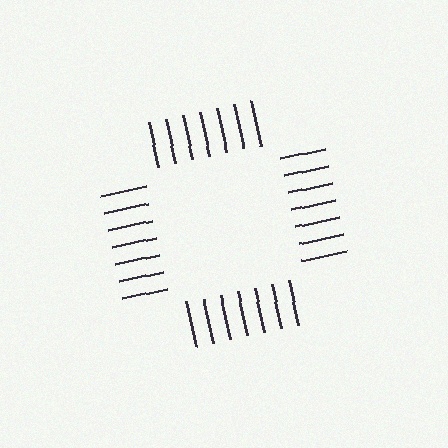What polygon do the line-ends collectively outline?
An illusory square — the line segments terminate on its edges but no continuous stroke is drawn.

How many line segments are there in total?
28 — 7 along each of the 4 edges.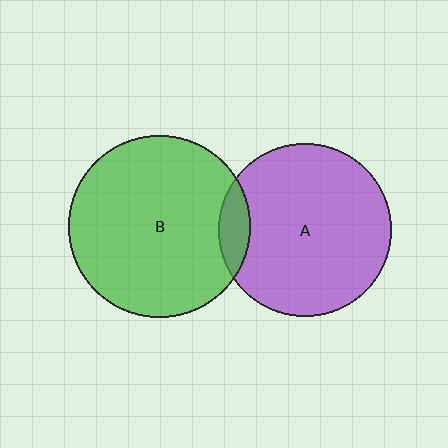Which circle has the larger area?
Circle B (green).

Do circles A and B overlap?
Yes.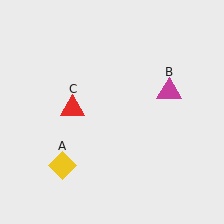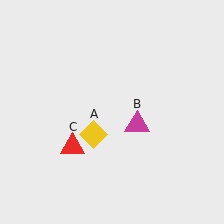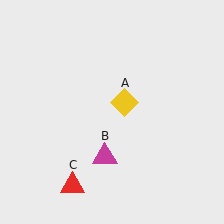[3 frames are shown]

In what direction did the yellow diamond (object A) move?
The yellow diamond (object A) moved up and to the right.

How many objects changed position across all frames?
3 objects changed position: yellow diamond (object A), magenta triangle (object B), red triangle (object C).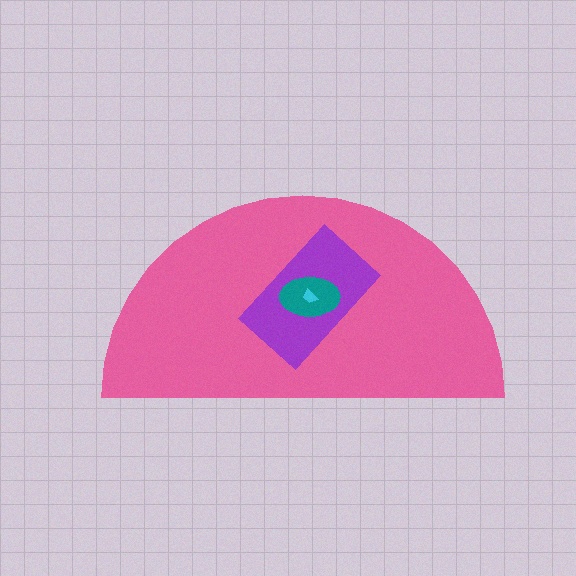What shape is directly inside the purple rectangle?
The teal ellipse.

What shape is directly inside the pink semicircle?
The purple rectangle.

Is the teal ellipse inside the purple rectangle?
Yes.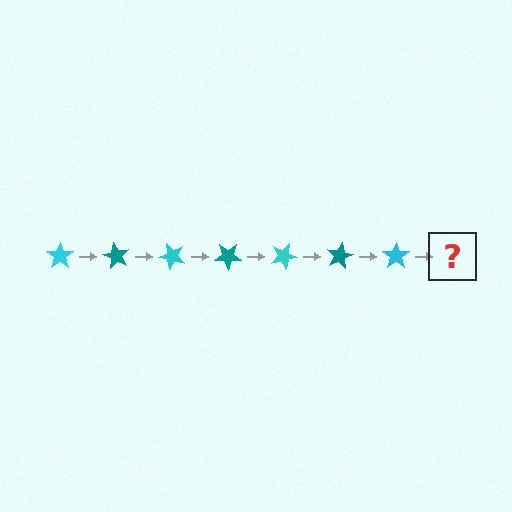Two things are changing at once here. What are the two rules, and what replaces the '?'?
The two rules are that it rotates 60 degrees each step and the color cycles through cyan and teal. The '?' should be a teal star, rotated 420 degrees from the start.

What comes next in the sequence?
The next element should be a teal star, rotated 420 degrees from the start.